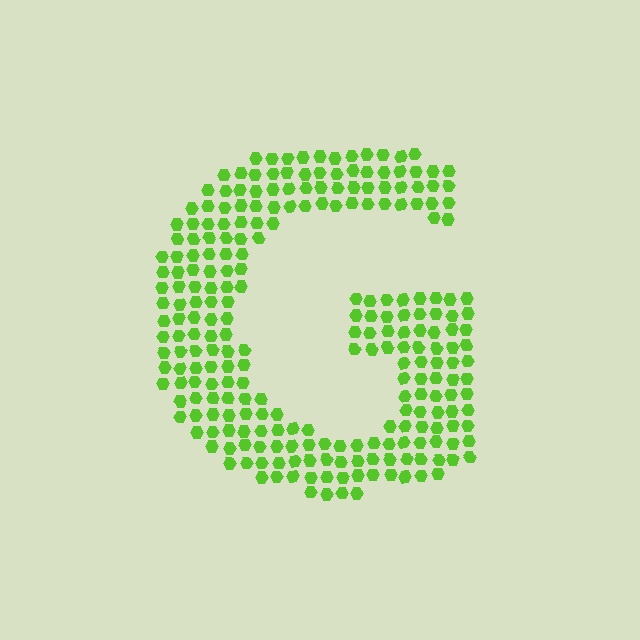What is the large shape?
The large shape is the letter G.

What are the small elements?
The small elements are hexagons.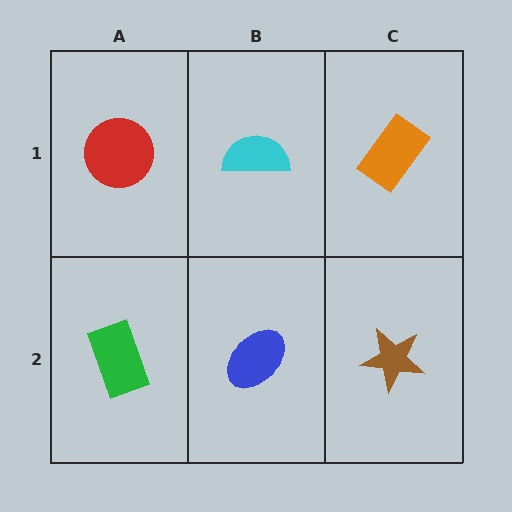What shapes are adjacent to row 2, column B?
A cyan semicircle (row 1, column B), a green rectangle (row 2, column A), a brown star (row 2, column C).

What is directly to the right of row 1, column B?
An orange rectangle.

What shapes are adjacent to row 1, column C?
A brown star (row 2, column C), a cyan semicircle (row 1, column B).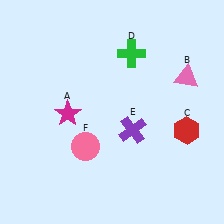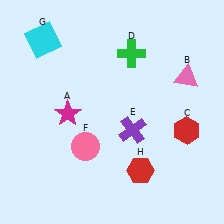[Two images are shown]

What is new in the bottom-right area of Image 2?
A red hexagon (H) was added in the bottom-right area of Image 2.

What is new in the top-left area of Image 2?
A cyan square (G) was added in the top-left area of Image 2.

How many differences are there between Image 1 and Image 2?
There are 2 differences between the two images.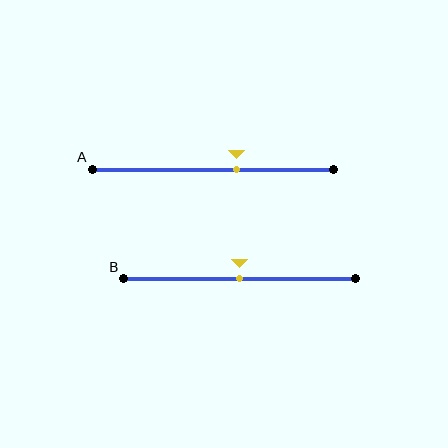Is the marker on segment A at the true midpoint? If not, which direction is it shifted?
No, the marker on segment A is shifted to the right by about 10% of the segment length.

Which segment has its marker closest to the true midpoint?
Segment B has its marker closest to the true midpoint.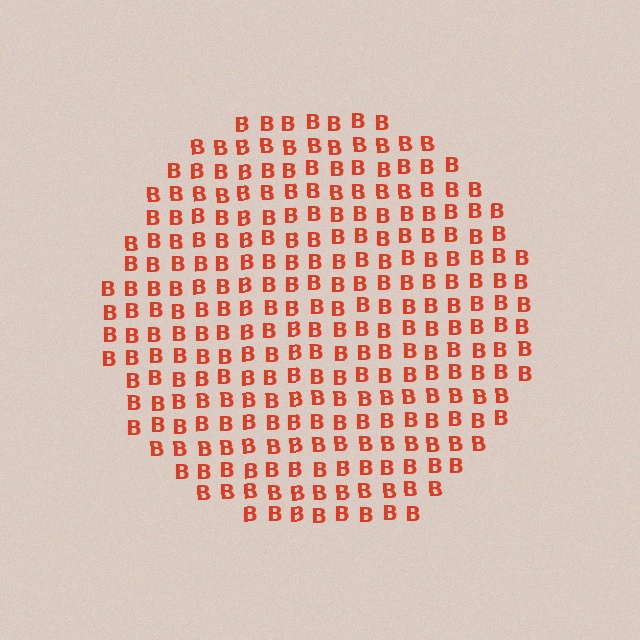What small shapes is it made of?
It is made of small letter B's.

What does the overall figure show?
The overall figure shows a circle.